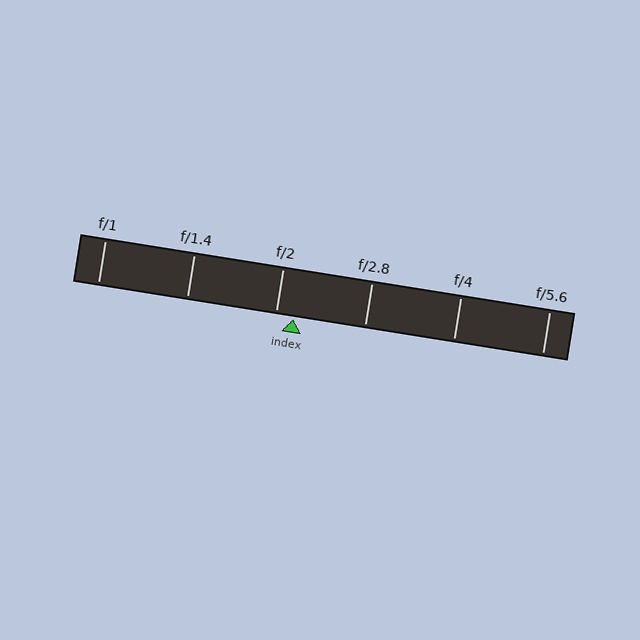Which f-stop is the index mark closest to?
The index mark is closest to f/2.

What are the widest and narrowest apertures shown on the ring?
The widest aperture shown is f/1 and the narrowest is f/5.6.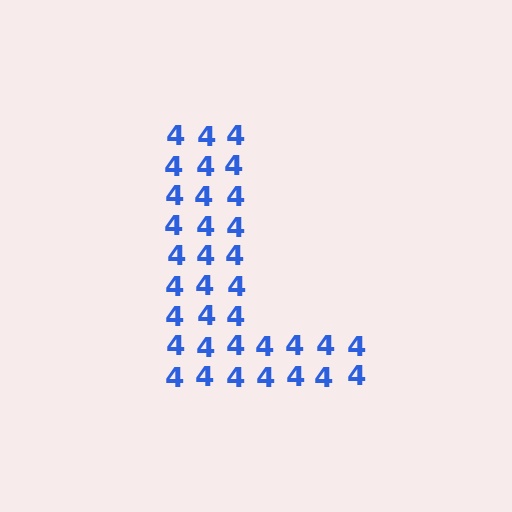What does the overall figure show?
The overall figure shows the letter L.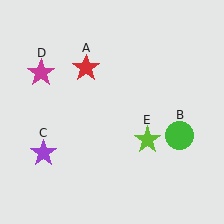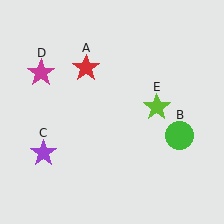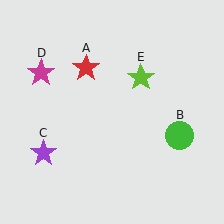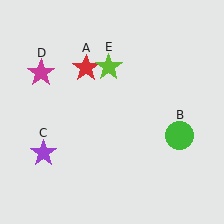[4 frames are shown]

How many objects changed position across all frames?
1 object changed position: lime star (object E).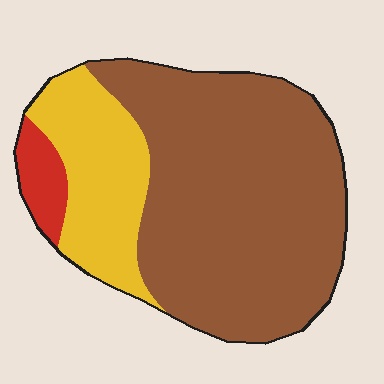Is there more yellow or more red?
Yellow.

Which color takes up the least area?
Red, at roughly 5%.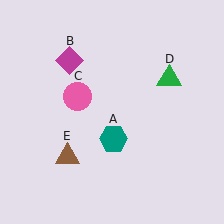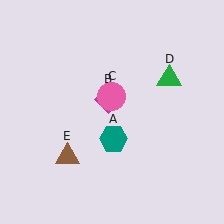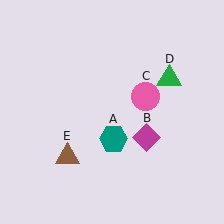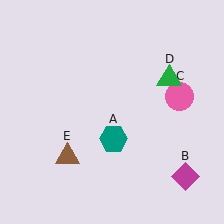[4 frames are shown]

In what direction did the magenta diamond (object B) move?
The magenta diamond (object B) moved down and to the right.